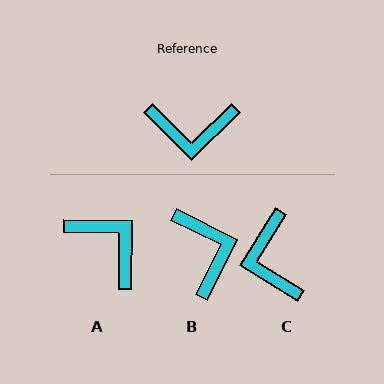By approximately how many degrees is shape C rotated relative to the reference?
Approximately 77 degrees clockwise.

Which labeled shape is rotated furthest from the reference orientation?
A, about 134 degrees away.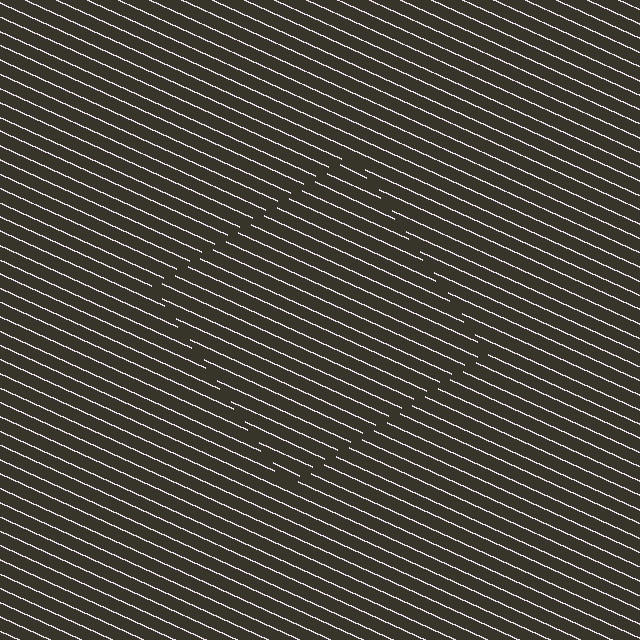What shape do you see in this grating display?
An illusory square. The interior of the shape contains the same grating, shifted by half a period — the contour is defined by the phase discontinuity where line-ends from the inner and outer gratings abut.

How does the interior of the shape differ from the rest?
The interior of the shape contains the same grating, shifted by half a period — the contour is defined by the phase discontinuity where line-ends from the inner and outer gratings abut.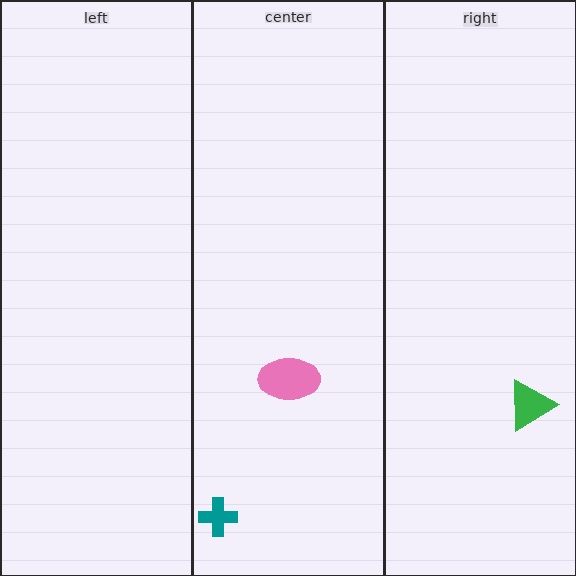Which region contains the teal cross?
The center region.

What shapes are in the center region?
The teal cross, the pink ellipse.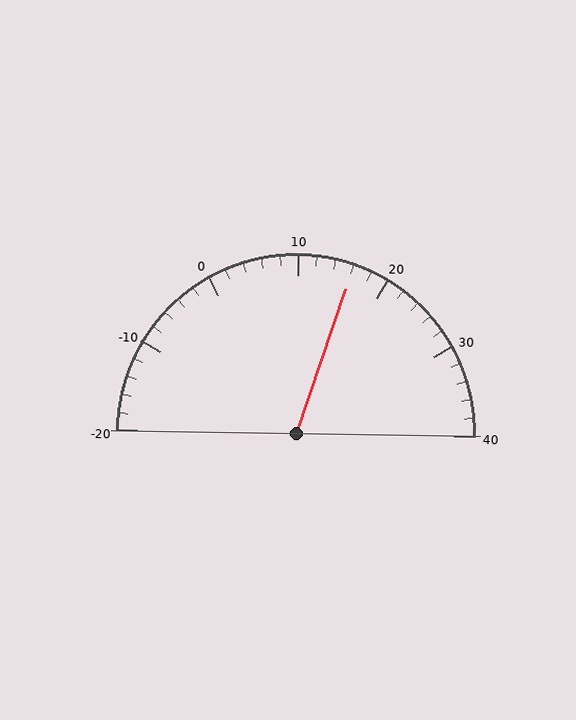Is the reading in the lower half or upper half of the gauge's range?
The reading is in the upper half of the range (-20 to 40).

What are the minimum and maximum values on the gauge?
The gauge ranges from -20 to 40.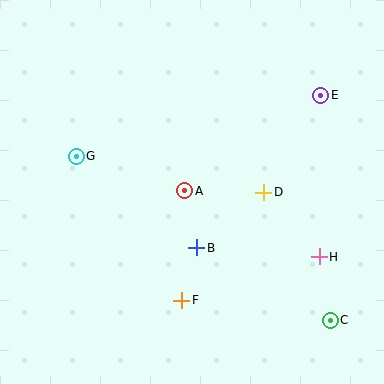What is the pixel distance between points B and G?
The distance between B and G is 151 pixels.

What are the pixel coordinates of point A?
Point A is at (185, 191).